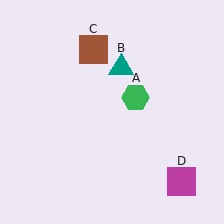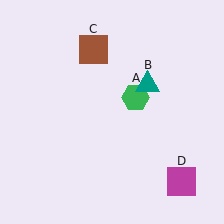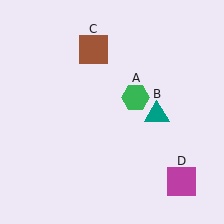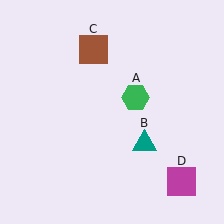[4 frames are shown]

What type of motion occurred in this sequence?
The teal triangle (object B) rotated clockwise around the center of the scene.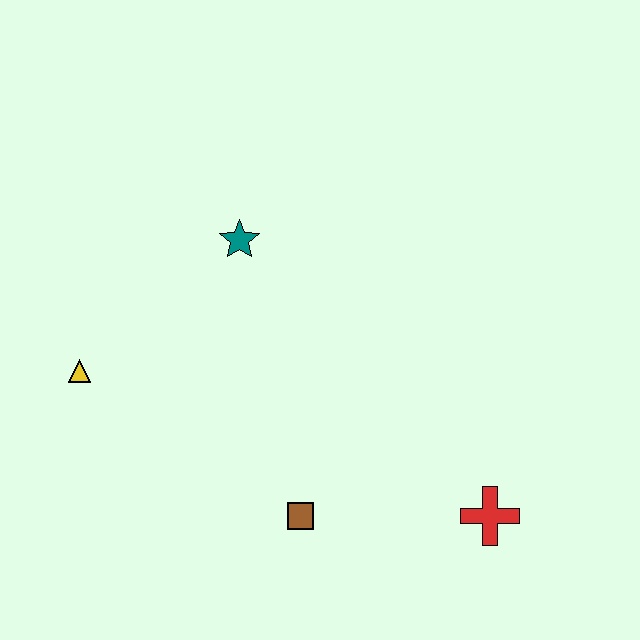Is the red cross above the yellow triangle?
No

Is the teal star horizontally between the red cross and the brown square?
No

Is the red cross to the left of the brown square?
No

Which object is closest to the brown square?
The red cross is closest to the brown square.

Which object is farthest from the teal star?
The red cross is farthest from the teal star.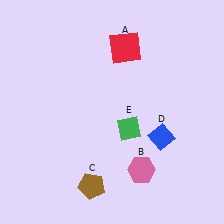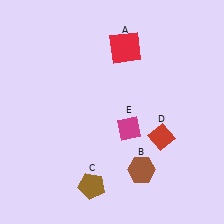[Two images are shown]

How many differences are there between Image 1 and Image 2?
There are 3 differences between the two images.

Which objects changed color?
B changed from pink to brown. D changed from blue to red. E changed from green to magenta.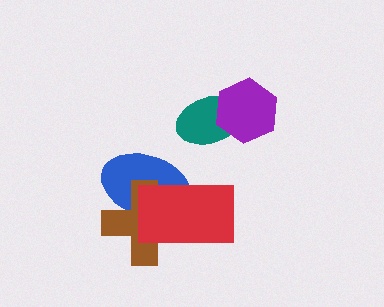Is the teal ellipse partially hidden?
Yes, it is partially covered by another shape.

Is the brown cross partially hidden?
Yes, it is partially covered by another shape.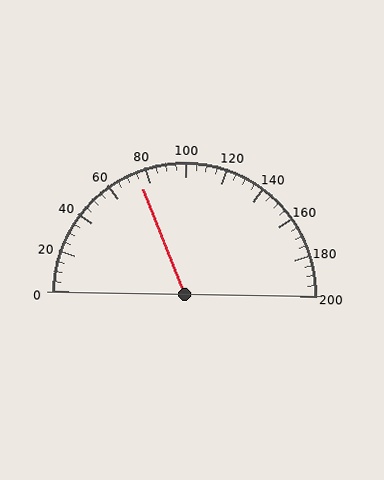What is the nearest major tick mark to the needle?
The nearest major tick mark is 80.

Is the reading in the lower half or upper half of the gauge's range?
The reading is in the lower half of the range (0 to 200).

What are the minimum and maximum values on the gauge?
The gauge ranges from 0 to 200.